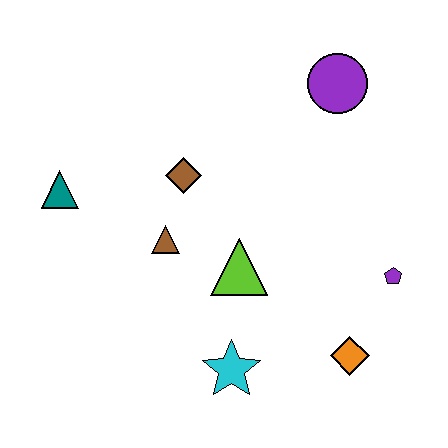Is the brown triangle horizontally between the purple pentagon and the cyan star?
No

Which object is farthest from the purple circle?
The cyan star is farthest from the purple circle.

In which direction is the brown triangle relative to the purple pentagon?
The brown triangle is to the left of the purple pentagon.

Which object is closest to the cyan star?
The lime triangle is closest to the cyan star.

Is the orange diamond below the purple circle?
Yes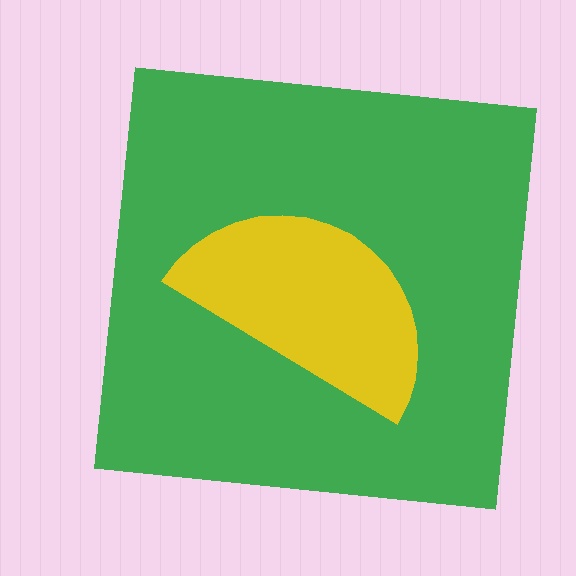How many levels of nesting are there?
2.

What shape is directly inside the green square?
The yellow semicircle.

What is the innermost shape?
The yellow semicircle.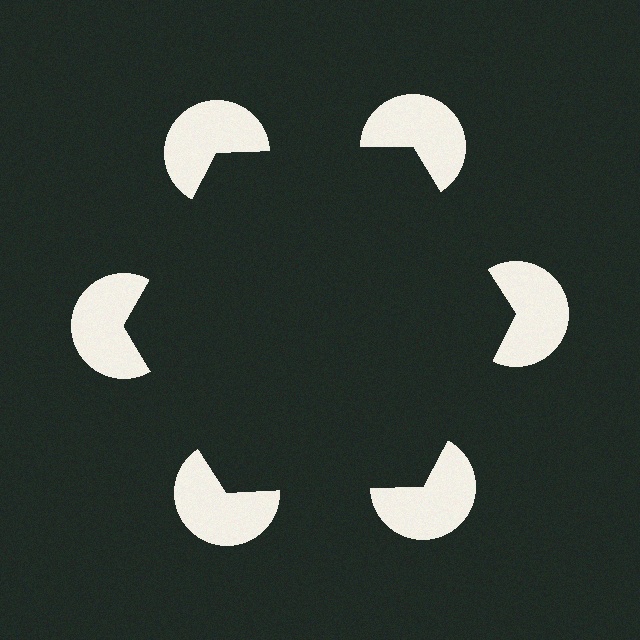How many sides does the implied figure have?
6 sides.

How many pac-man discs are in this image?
There are 6 — one at each vertex of the illusory hexagon.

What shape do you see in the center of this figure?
An illusory hexagon — its edges are inferred from the aligned wedge cuts in the pac-man discs, not physically drawn.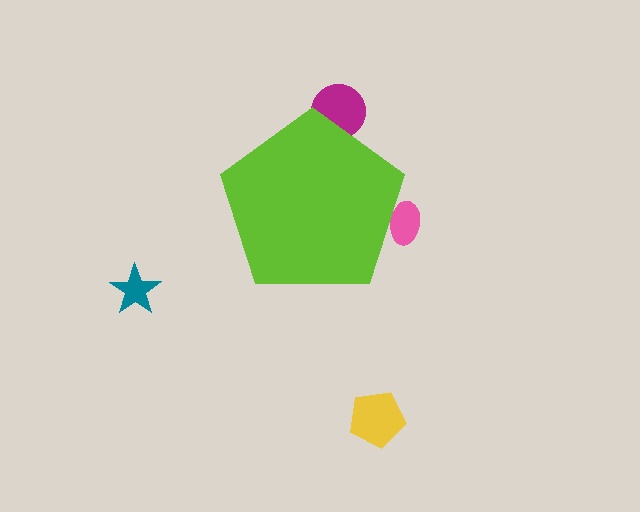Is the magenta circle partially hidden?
Yes, the magenta circle is partially hidden behind the lime pentagon.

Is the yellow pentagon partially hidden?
No, the yellow pentagon is fully visible.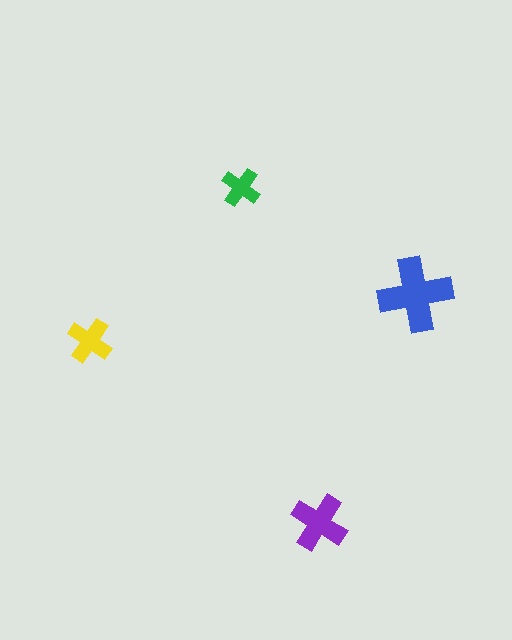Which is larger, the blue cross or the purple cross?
The blue one.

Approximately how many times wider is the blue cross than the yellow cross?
About 1.5 times wider.